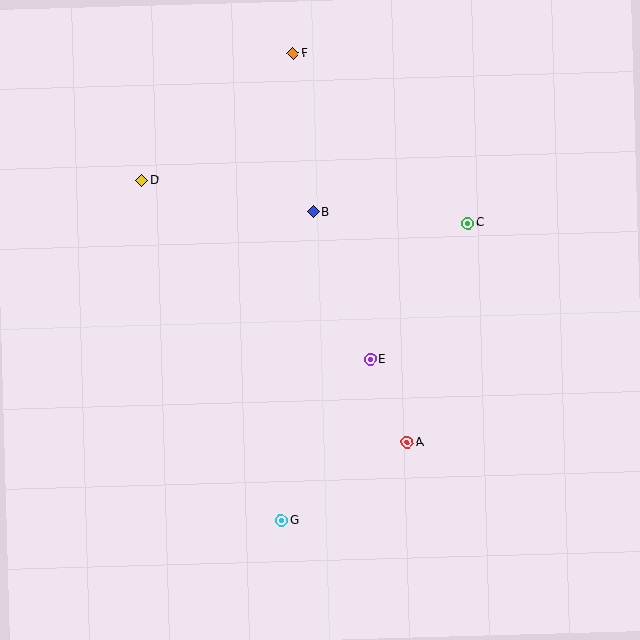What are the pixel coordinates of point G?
Point G is at (281, 520).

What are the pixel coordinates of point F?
Point F is at (293, 53).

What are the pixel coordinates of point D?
Point D is at (142, 180).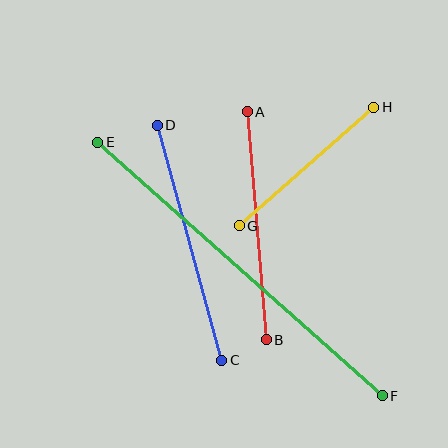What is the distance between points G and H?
The distance is approximately 179 pixels.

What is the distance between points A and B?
The distance is approximately 229 pixels.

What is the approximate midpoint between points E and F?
The midpoint is at approximately (240, 269) pixels.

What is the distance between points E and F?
The distance is approximately 381 pixels.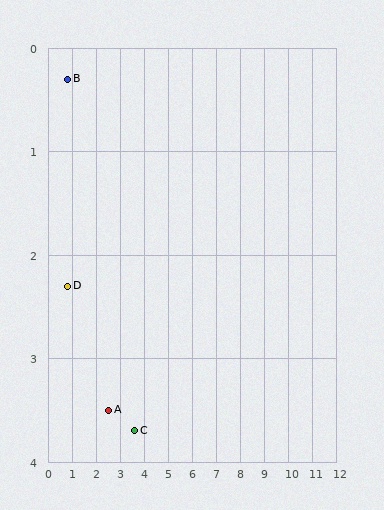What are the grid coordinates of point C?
Point C is at approximately (3.6, 3.7).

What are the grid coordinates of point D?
Point D is at approximately (0.8, 2.3).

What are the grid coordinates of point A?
Point A is at approximately (2.5, 3.5).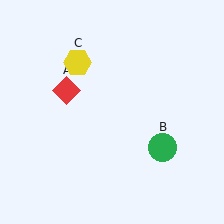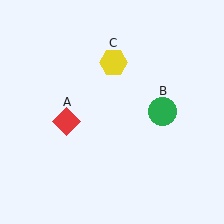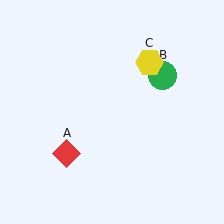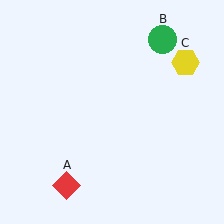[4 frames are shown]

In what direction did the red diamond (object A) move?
The red diamond (object A) moved down.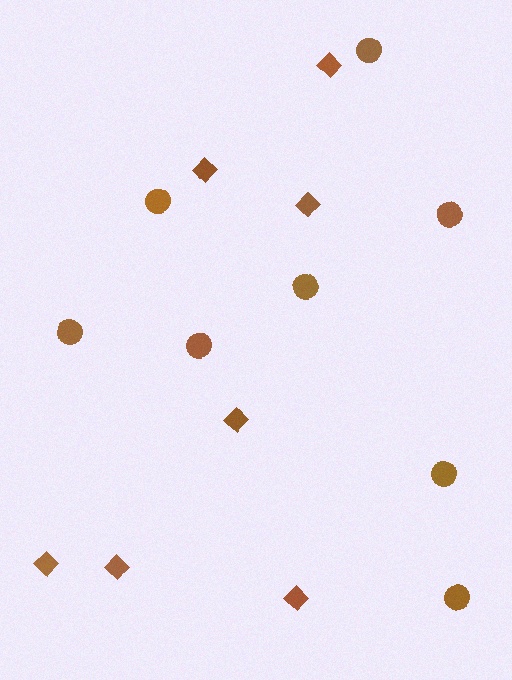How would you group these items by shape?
There are 2 groups: one group of diamonds (7) and one group of circles (8).